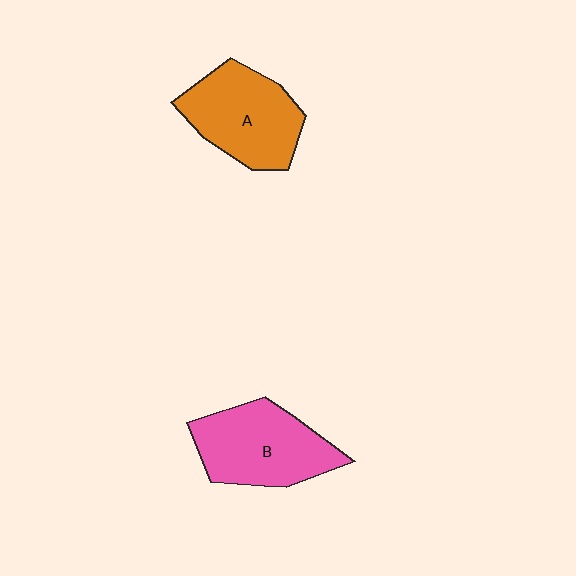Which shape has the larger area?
Shape B (pink).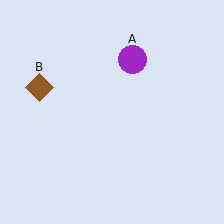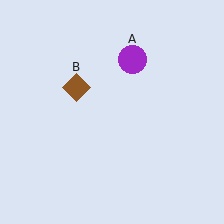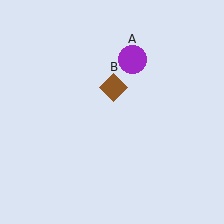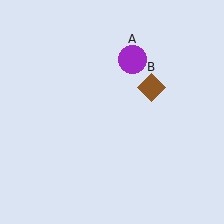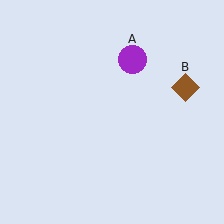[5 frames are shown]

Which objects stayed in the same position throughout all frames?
Purple circle (object A) remained stationary.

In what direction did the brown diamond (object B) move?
The brown diamond (object B) moved right.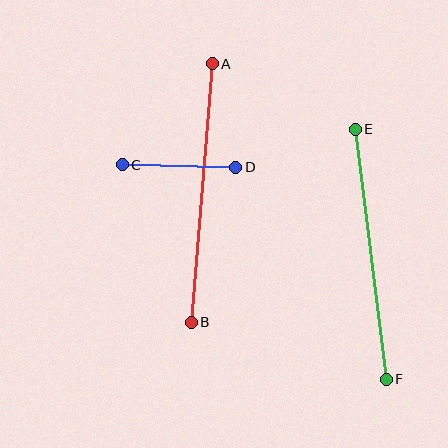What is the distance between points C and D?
The distance is approximately 114 pixels.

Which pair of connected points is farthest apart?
Points A and B are farthest apart.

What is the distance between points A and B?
The distance is approximately 259 pixels.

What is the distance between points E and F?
The distance is approximately 252 pixels.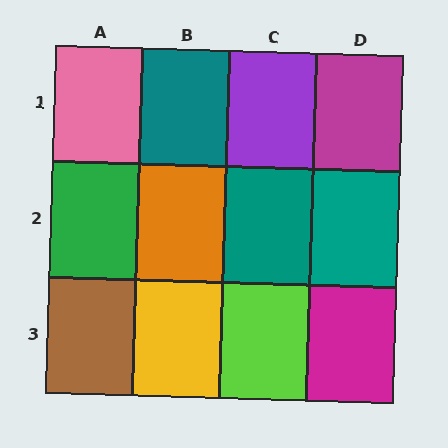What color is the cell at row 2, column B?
Orange.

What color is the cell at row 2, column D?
Teal.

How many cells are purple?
1 cell is purple.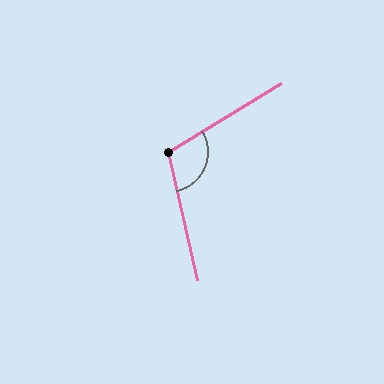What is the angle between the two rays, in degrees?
Approximately 108 degrees.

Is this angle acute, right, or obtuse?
It is obtuse.